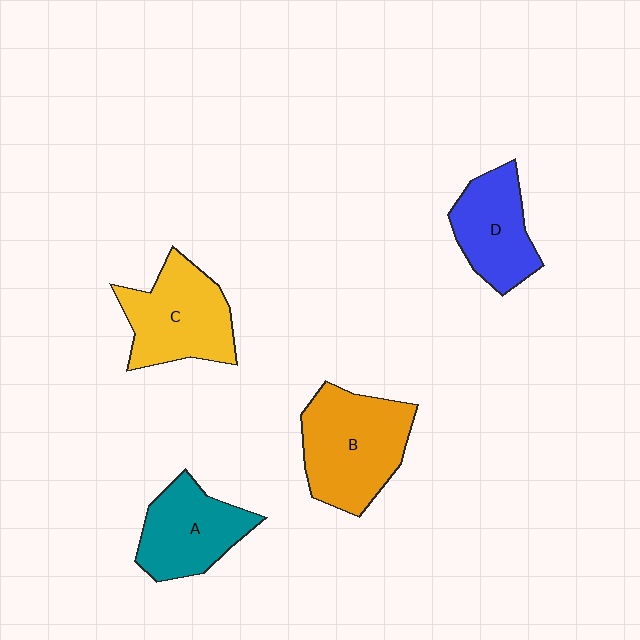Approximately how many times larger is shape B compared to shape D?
Approximately 1.4 times.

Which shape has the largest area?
Shape B (orange).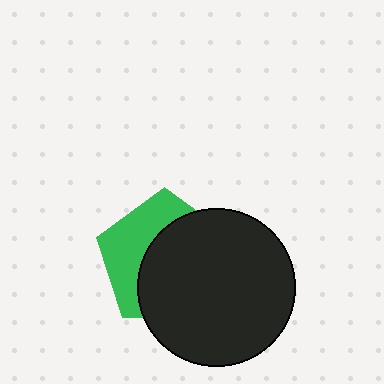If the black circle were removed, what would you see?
You would see the complete green pentagon.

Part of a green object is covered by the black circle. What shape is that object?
It is a pentagon.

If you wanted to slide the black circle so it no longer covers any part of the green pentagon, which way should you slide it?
Slide it toward the lower-right — that is the most direct way to separate the two shapes.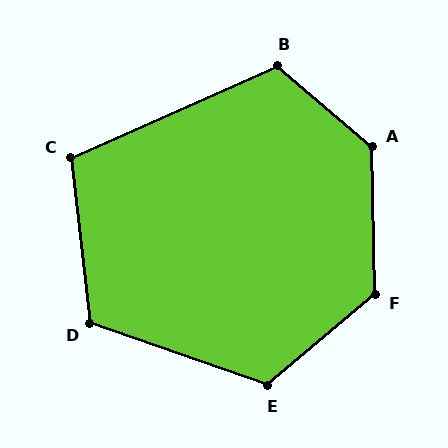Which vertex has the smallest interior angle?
C, at approximately 108 degrees.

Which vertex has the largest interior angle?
A, at approximately 132 degrees.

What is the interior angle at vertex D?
Approximately 116 degrees (obtuse).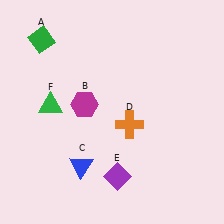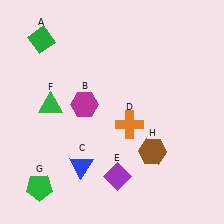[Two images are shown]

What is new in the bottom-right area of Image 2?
A brown hexagon (H) was added in the bottom-right area of Image 2.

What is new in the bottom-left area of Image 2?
A green pentagon (G) was added in the bottom-left area of Image 2.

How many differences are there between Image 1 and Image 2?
There are 2 differences between the two images.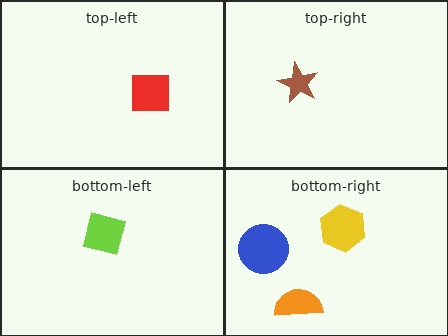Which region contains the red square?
The top-left region.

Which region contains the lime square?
The bottom-left region.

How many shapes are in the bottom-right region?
3.